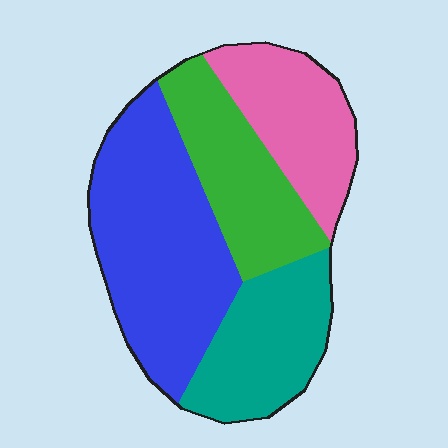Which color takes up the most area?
Blue, at roughly 35%.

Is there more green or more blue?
Blue.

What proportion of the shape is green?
Green takes up about one fifth (1/5) of the shape.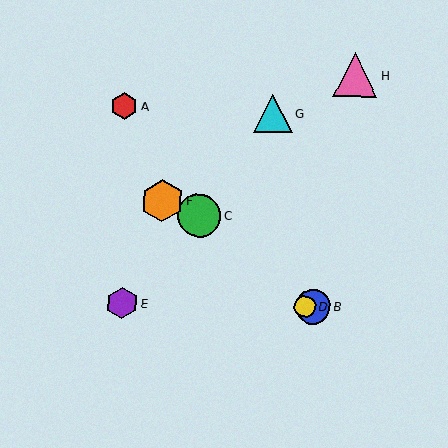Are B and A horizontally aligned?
No, B is at y≈307 and A is at y≈106.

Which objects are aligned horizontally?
Objects B, D, E are aligned horizontally.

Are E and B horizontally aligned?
Yes, both are at y≈303.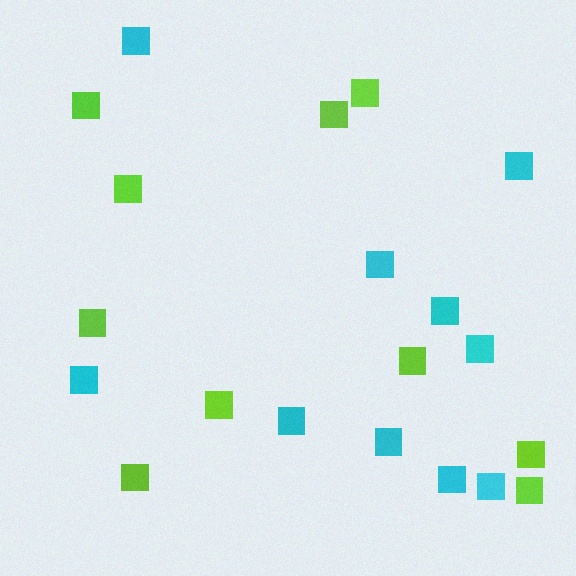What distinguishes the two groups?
There are 2 groups: one group of cyan squares (10) and one group of lime squares (10).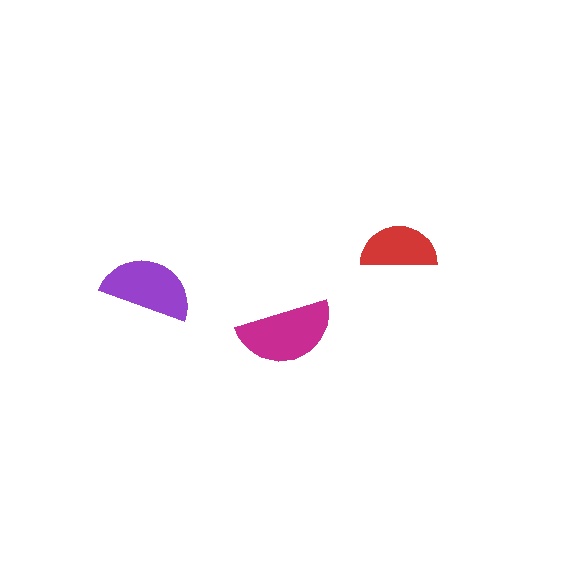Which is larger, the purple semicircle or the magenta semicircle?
The magenta one.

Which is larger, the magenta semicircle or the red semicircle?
The magenta one.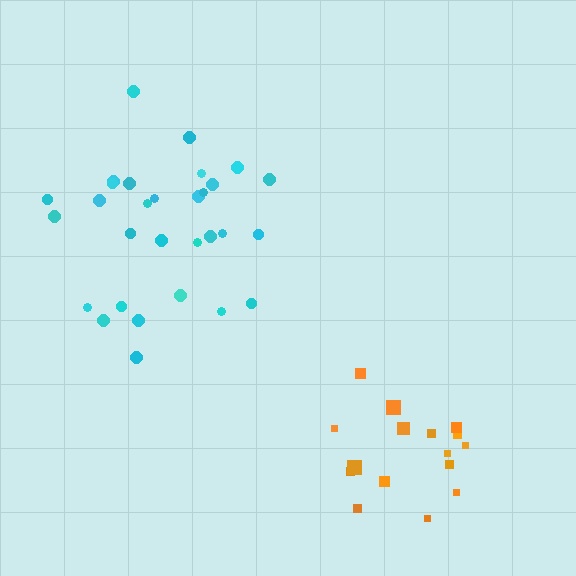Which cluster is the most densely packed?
Cyan.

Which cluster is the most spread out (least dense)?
Orange.